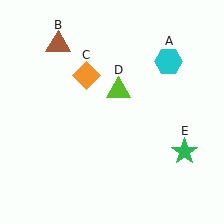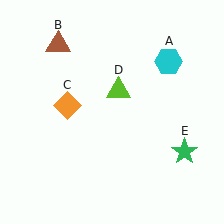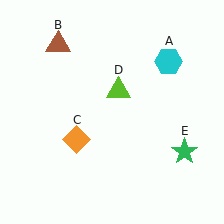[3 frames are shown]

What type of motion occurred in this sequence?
The orange diamond (object C) rotated counterclockwise around the center of the scene.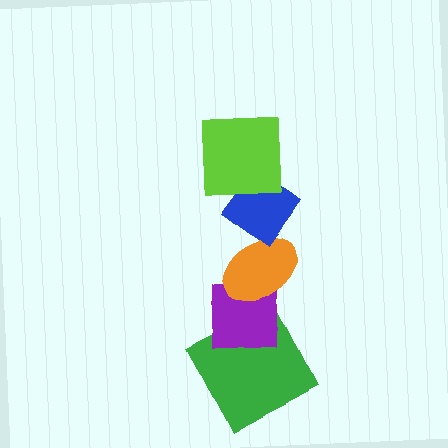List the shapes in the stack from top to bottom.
From top to bottom: the lime square, the blue diamond, the orange ellipse, the purple square, the green square.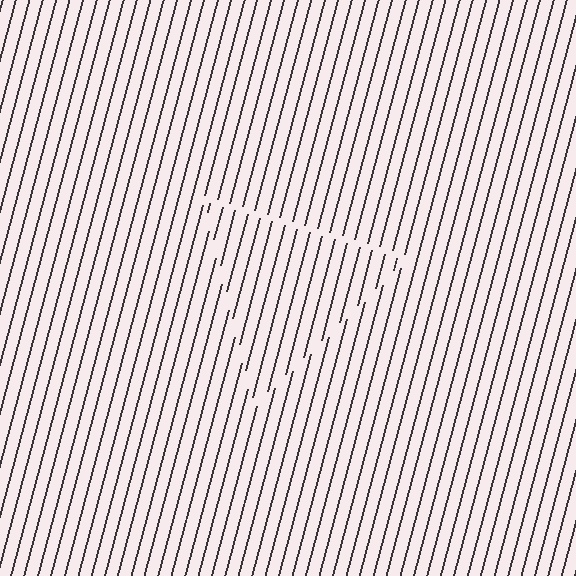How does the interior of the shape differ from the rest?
The interior of the shape contains the same grating, shifted by half a period — the contour is defined by the phase discontinuity where line-ends from the inner and outer gratings abut.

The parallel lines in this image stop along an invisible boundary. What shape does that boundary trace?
An illusory triangle. The interior of the shape contains the same grating, shifted by half a period — the contour is defined by the phase discontinuity where line-ends from the inner and outer gratings abut.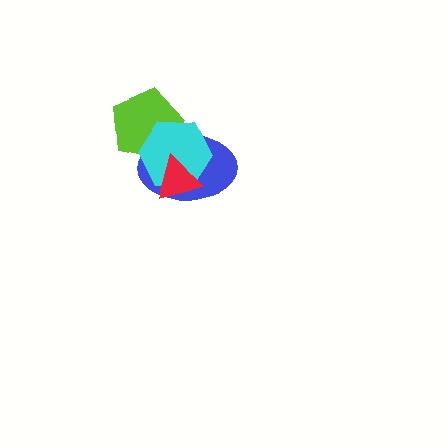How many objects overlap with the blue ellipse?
3 objects overlap with the blue ellipse.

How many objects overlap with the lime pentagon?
2 objects overlap with the lime pentagon.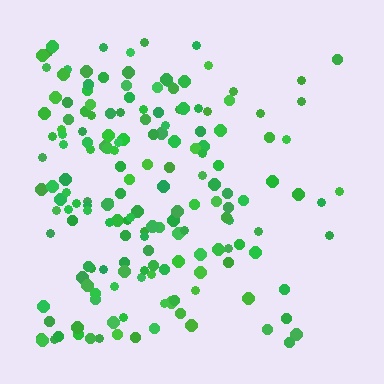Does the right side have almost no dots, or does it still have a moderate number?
Still a moderate number, just noticeably fewer than the left.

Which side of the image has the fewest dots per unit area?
The right.